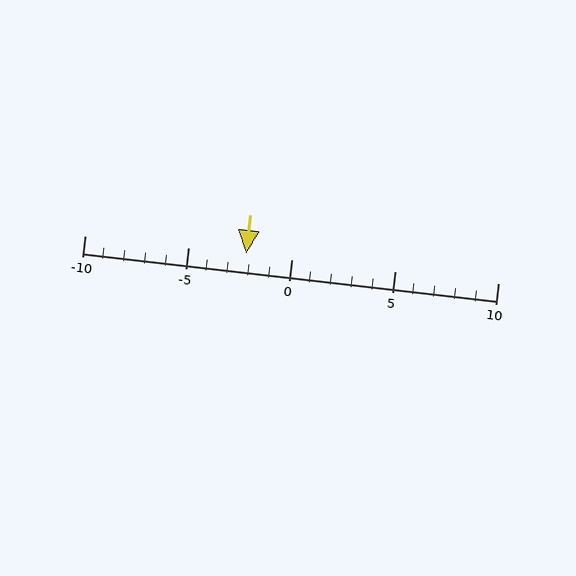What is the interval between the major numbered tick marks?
The major tick marks are spaced 5 units apart.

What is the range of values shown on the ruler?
The ruler shows values from -10 to 10.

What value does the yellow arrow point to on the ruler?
The yellow arrow points to approximately -2.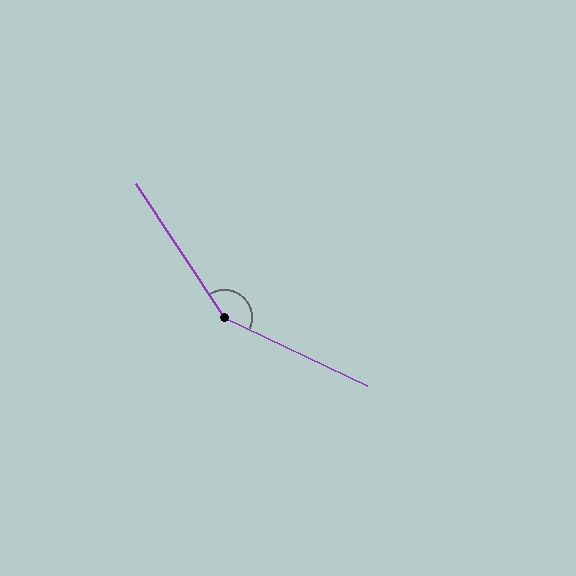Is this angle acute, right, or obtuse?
It is obtuse.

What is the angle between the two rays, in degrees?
Approximately 149 degrees.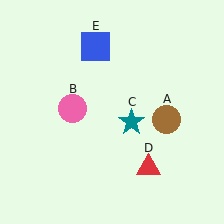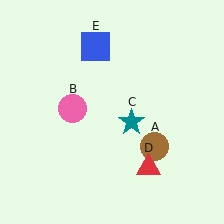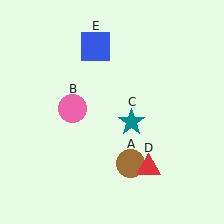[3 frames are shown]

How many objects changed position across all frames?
1 object changed position: brown circle (object A).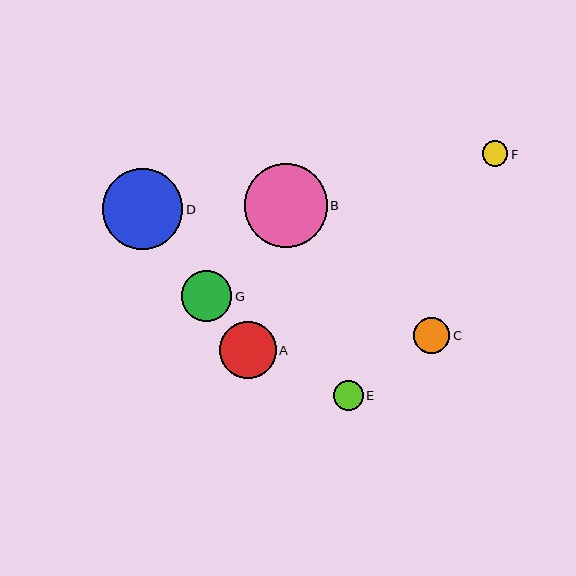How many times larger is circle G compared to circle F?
Circle G is approximately 2.0 times the size of circle F.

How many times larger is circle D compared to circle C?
Circle D is approximately 2.2 times the size of circle C.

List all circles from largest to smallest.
From largest to smallest: B, D, A, G, C, E, F.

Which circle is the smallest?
Circle F is the smallest with a size of approximately 26 pixels.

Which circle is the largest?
Circle B is the largest with a size of approximately 83 pixels.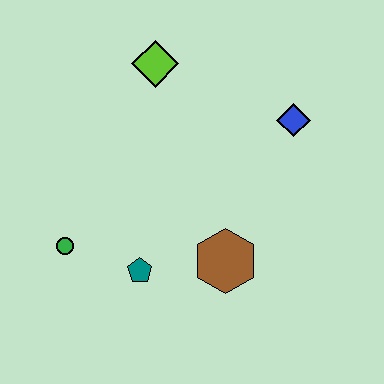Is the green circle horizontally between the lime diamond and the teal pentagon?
No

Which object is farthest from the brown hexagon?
The lime diamond is farthest from the brown hexagon.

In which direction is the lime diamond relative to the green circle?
The lime diamond is above the green circle.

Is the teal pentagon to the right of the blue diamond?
No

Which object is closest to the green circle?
The teal pentagon is closest to the green circle.